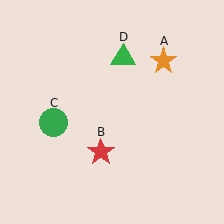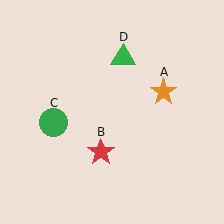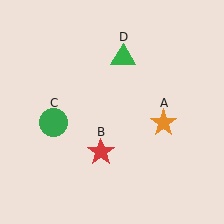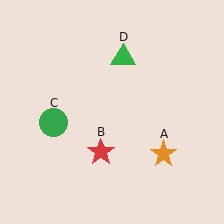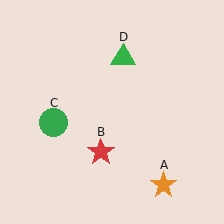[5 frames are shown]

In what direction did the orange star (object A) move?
The orange star (object A) moved down.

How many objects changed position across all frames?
1 object changed position: orange star (object A).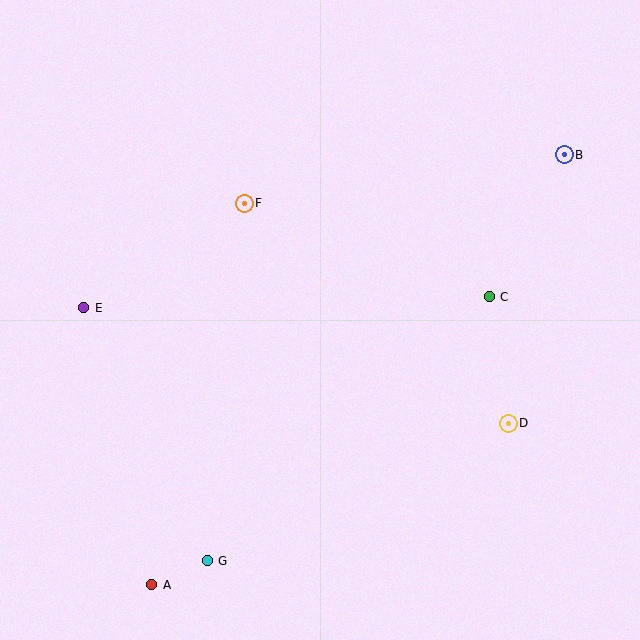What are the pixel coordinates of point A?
Point A is at (152, 585).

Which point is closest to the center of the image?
Point F at (244, 203) is closest to the center.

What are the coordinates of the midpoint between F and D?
The midpoint between F and D is at (376, 313).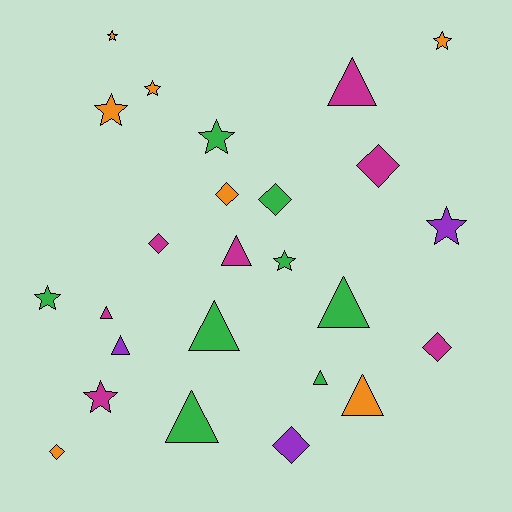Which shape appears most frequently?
Triangle, with 9 objects.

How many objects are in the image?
There are 25 objects.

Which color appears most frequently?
Green, with 8 objects.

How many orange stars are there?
There are 4 orange stars.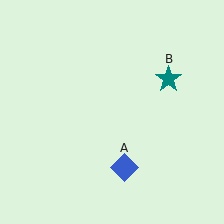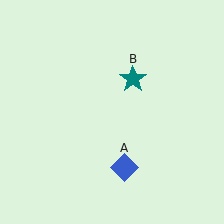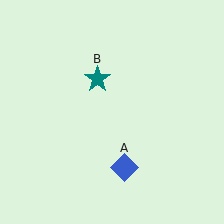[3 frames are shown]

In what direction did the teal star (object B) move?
The teal star (object B) moved left.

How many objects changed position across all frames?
1 object changed position: teal star (object B).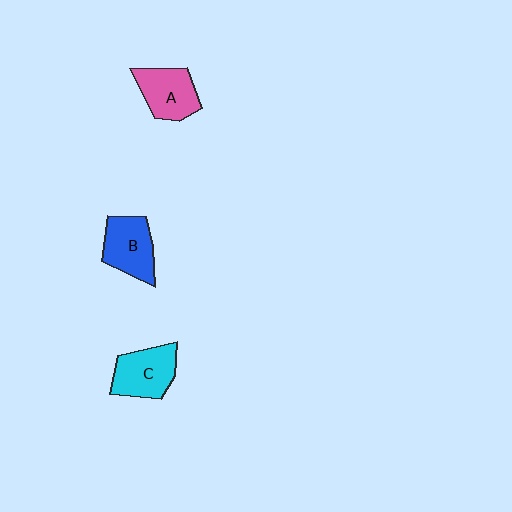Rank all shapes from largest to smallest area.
From largest to smallest: C (cyan), B (blue), A (pink).